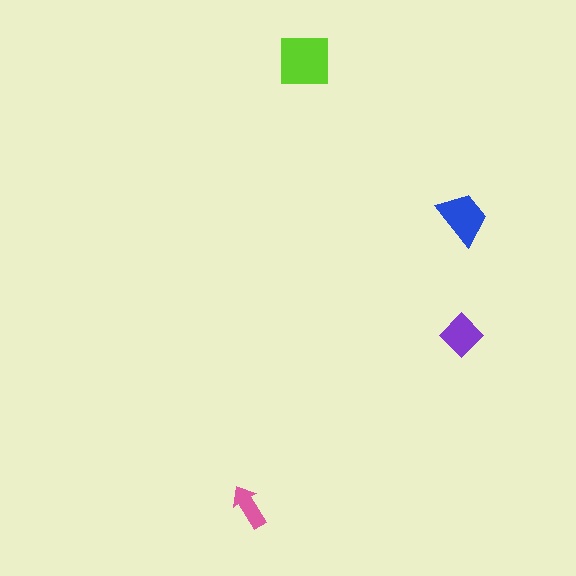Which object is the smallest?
The pink arrow.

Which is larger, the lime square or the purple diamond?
The lime square.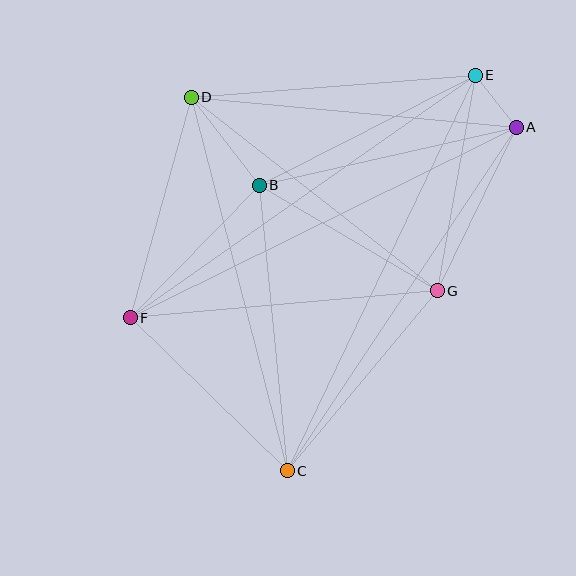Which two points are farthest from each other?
Points C and E are farthest from each other.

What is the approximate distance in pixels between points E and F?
The distance between E and F is approximately 422 pixels.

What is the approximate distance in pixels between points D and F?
The distance between D and F is approximately 229 pixels.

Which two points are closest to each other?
Points A and E are closest to each other.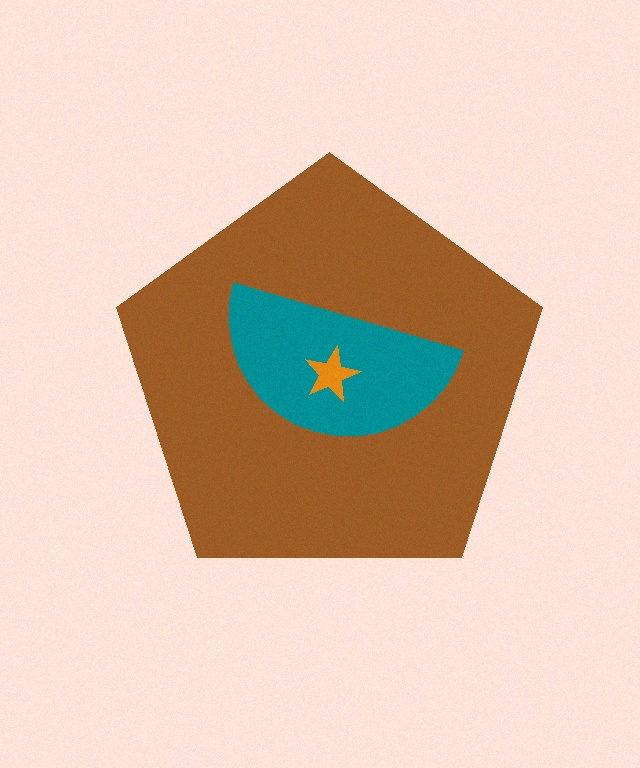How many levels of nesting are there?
3.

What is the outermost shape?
The brown pentagon.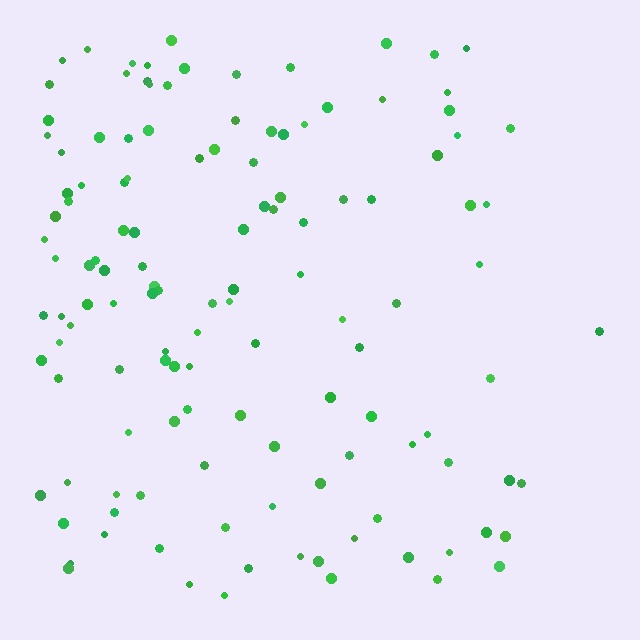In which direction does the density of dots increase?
From right to left, with the left side densest.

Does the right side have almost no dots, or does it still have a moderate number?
Still a moderate number, just noticeably fewer than the left.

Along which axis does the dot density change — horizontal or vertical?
Horizontal.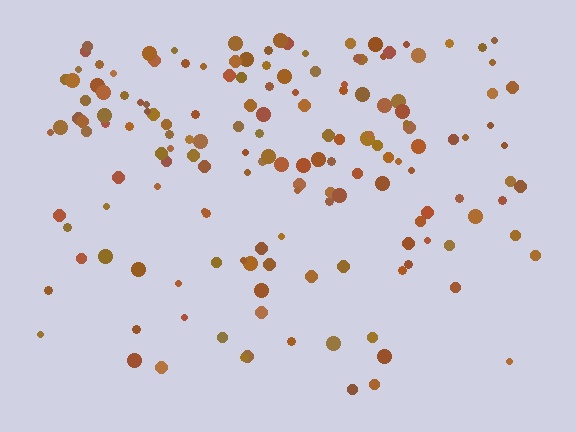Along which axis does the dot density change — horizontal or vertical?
Vertical.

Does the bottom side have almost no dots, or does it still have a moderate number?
Still a moderate number, just noticeably fewer than the top.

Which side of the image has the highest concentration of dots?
The top.